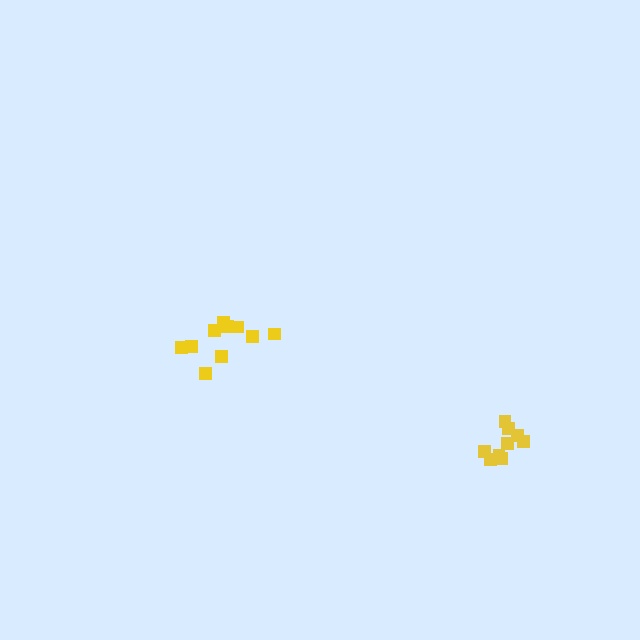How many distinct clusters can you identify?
There are 2 distinct clusters.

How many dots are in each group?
Group 1: 9 dots, Group 2: 11 dots (20 total).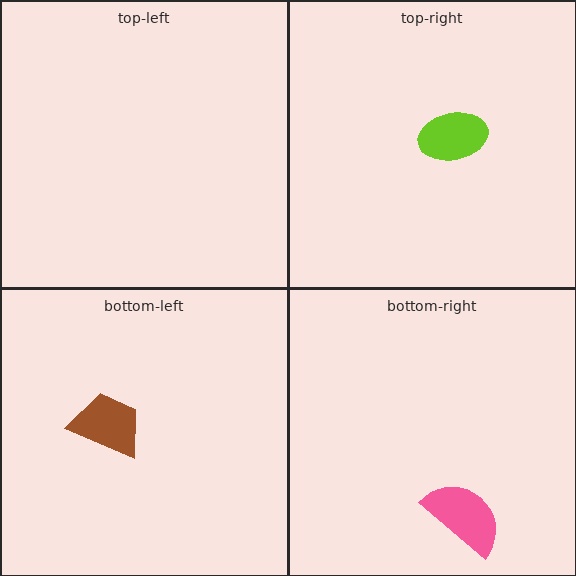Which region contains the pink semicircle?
The bottom-right region.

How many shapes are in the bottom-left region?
1.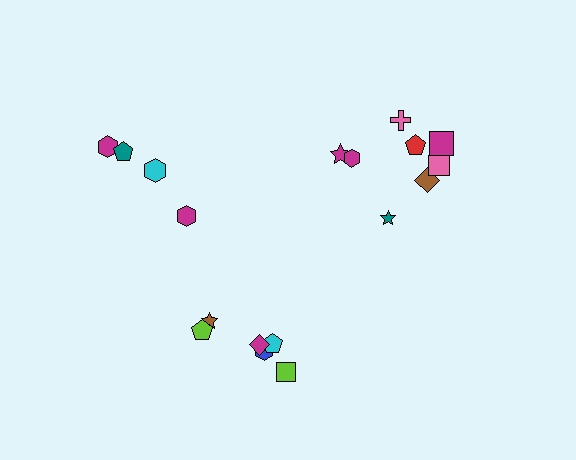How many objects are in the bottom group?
There are 6 objects.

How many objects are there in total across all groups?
There are 18 objects.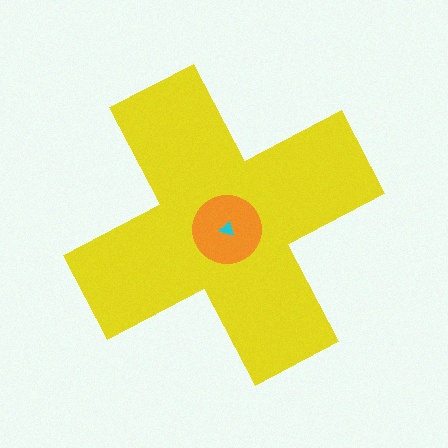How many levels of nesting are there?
3.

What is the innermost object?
The cyan triangle.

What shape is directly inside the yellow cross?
The orange circle.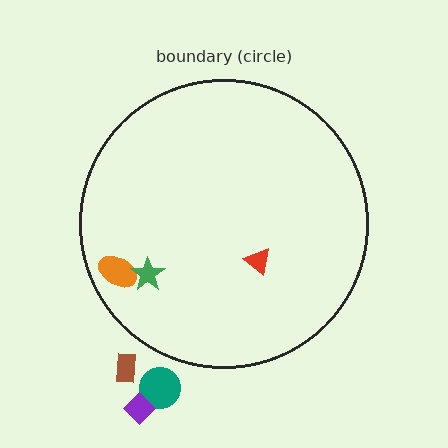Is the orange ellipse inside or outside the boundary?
Inside.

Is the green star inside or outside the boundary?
Inside.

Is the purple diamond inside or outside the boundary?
Outside.